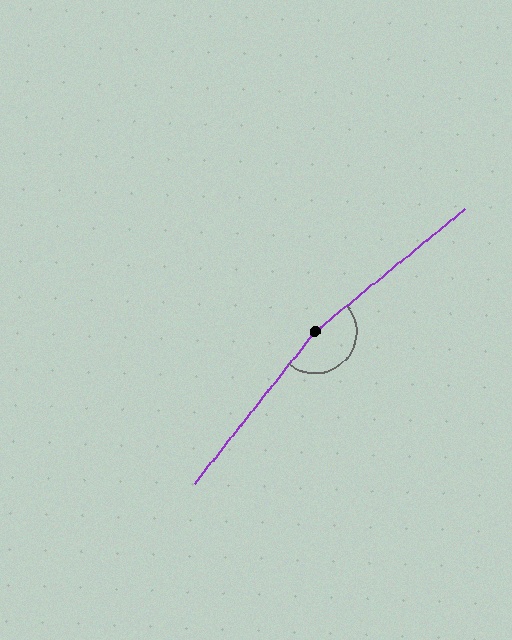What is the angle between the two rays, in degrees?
Approximately 168 degrees.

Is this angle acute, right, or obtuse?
It is obtuse.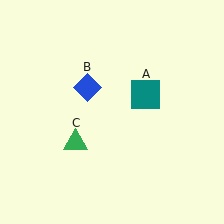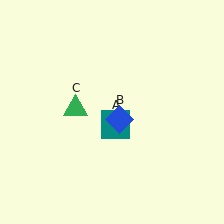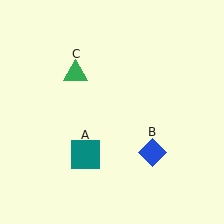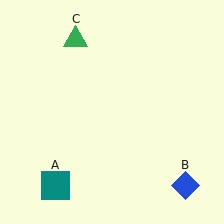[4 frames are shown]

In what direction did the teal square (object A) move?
The teal square (object A) moved down and to the left.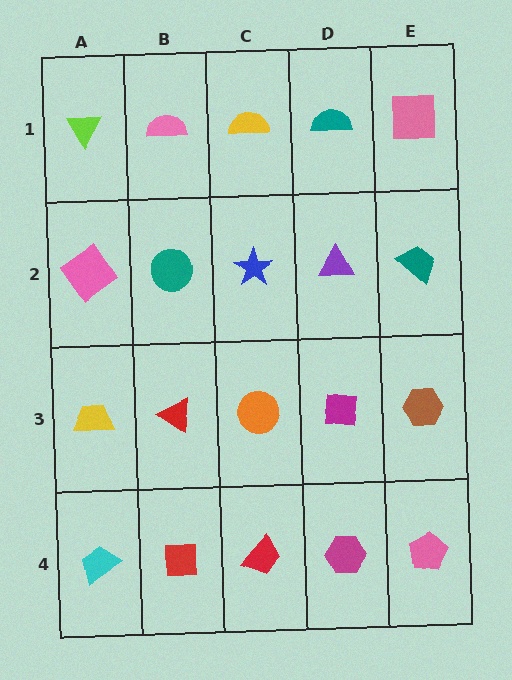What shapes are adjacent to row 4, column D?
A magenta square (row 3, column D), a red trapezoid (row 4, column C), a pink pentagon (row 4, column E).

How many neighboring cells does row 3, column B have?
4.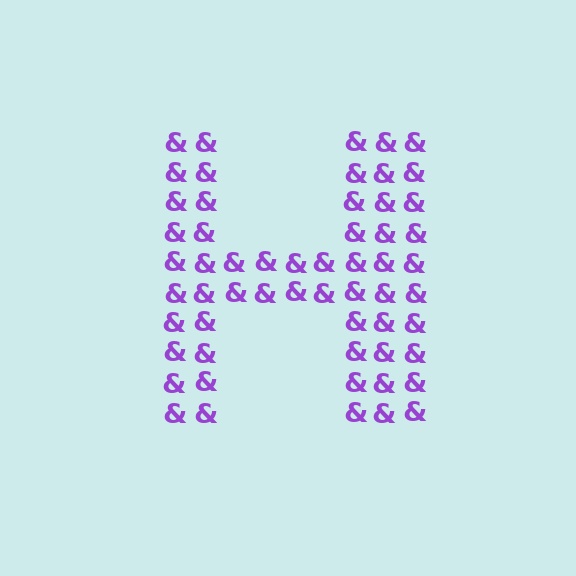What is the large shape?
The large shape is the letter H.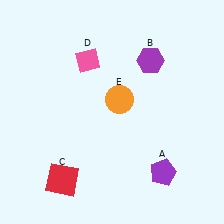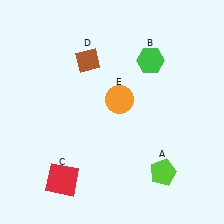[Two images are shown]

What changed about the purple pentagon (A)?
In Image 1, A is purple. In Image 2, it changed to lime.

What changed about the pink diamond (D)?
In Image 1, D is pink. In Image 2, it changed to brown.